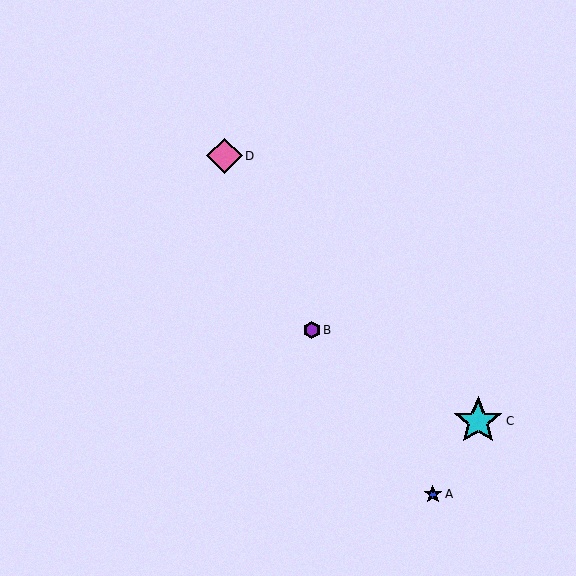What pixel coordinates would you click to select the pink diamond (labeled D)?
Click at (225, 156) to select the pink diamond D.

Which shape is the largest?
The cyan star (labeled C) is the largest.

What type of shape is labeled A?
Shape A is a blue star.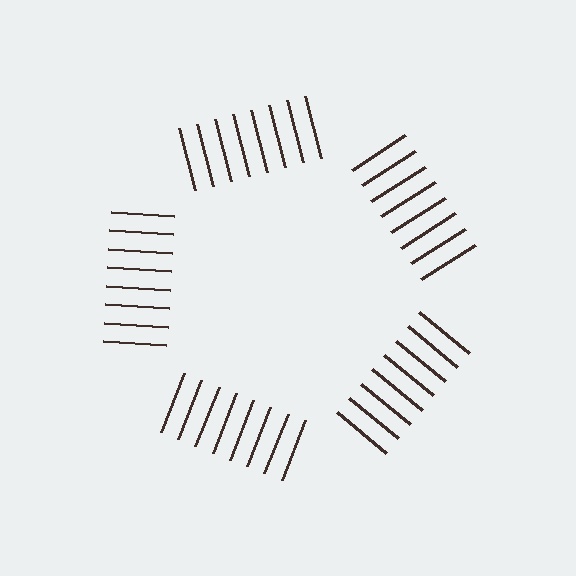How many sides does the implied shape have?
5 sides — the line-ends trace a pentagon.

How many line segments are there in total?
40 — 8 along each of the 5 edges.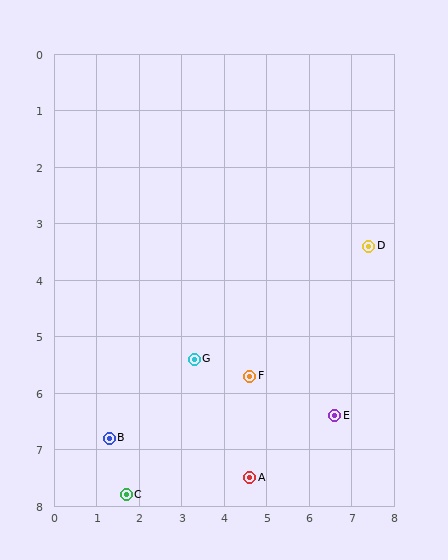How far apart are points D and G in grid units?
Points D and G are about 4.6 grid units apart.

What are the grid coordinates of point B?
Point B is at approximately (1.3, 6.8).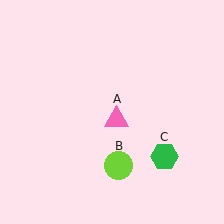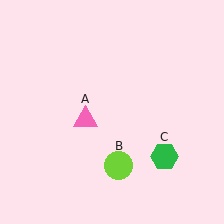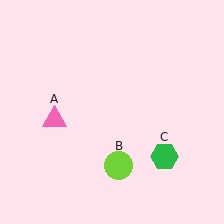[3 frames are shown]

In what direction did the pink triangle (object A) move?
The pink triangle (object A) moved left.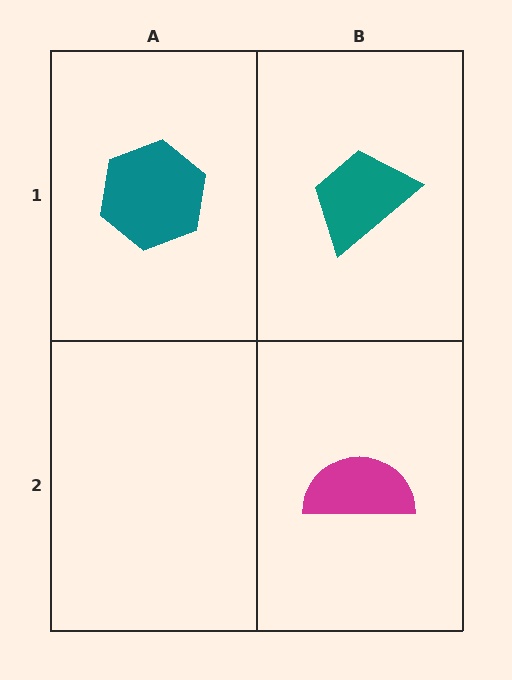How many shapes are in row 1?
2 shapes.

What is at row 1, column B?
A teal trapezoid.